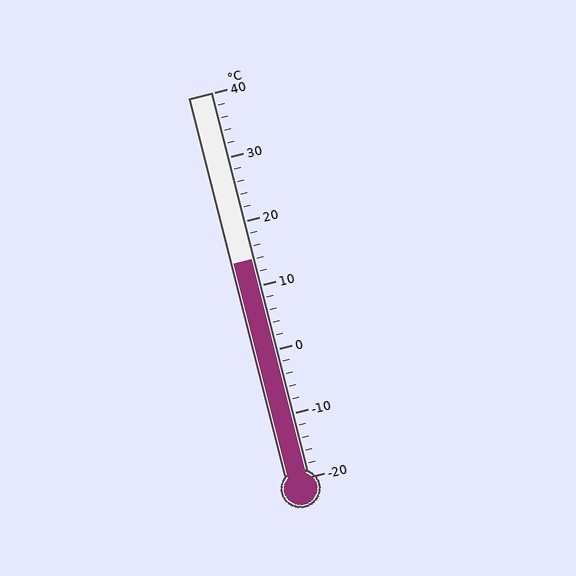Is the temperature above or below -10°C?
The temperature is above -10°C.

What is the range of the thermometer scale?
The thermometer scale ranges from -20°C to 40°C.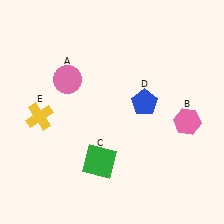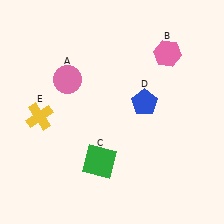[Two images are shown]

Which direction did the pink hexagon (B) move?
The pink hexagon (B) moved up.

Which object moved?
The pink hexagon (B) moved up.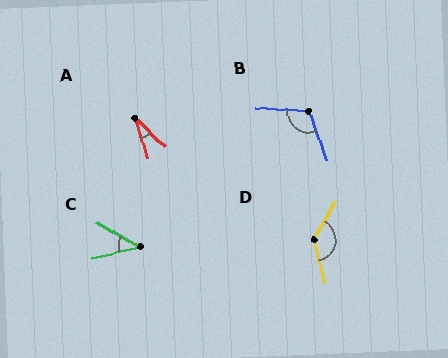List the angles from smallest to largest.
A (28°), C (44°), B (113°), D (136°).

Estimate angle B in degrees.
Approximately 113 degrees.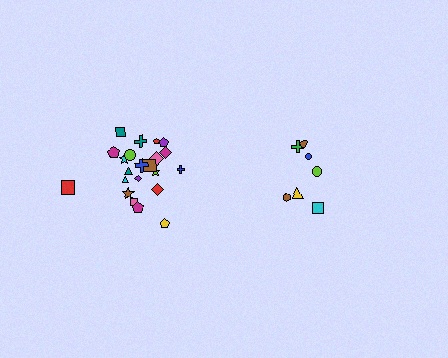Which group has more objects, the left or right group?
The left group.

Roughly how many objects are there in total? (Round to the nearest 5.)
Roughly 30 objects in total.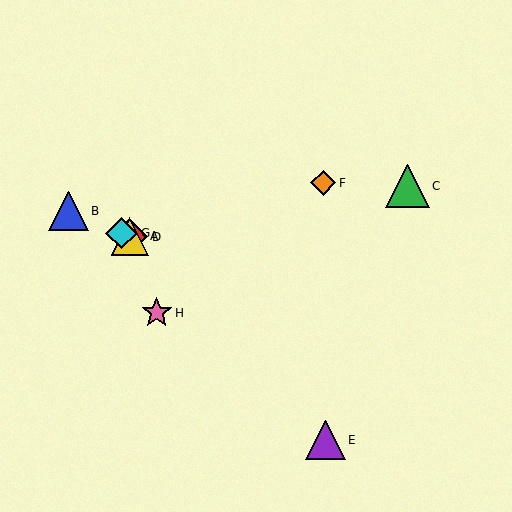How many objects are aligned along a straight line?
4 objects (A, B, D, G) are aligned along a straight line.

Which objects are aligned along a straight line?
Objects A, B, D, G are aligned along a straight line.